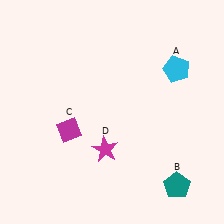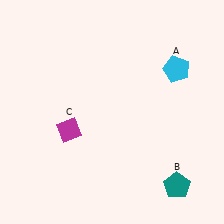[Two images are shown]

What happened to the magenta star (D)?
The magenta star (D) was removed in Image 2. It was in the bottom-left area of Image 1.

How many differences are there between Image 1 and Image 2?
There is 1 difference between the two images.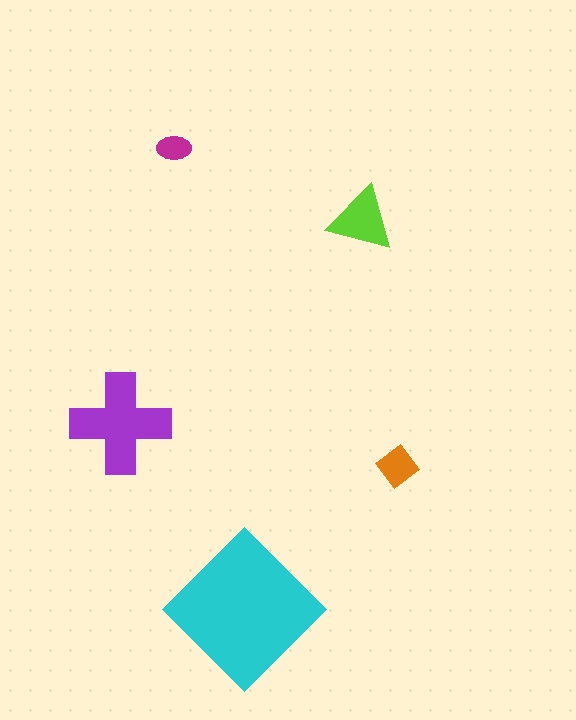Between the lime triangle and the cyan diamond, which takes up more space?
The cyan diamond.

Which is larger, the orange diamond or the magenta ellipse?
The orange diamond.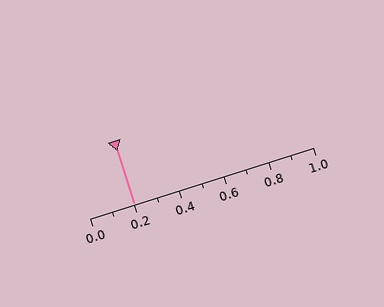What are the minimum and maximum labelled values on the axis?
The axis runs from 0.0 to 1.0.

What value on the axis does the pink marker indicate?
The marker indicates approximately 0.2.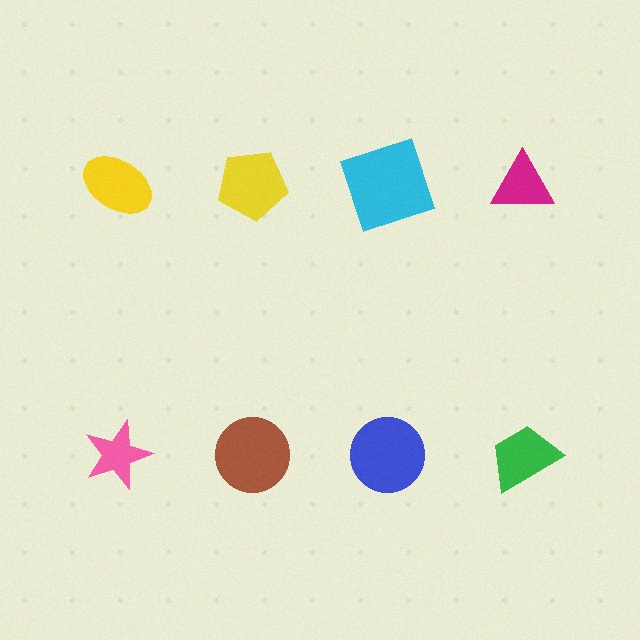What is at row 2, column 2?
A brown circle.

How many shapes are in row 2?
4 shapes.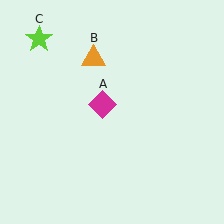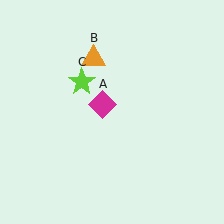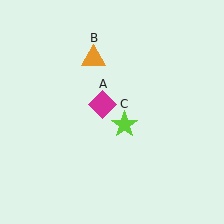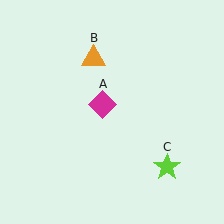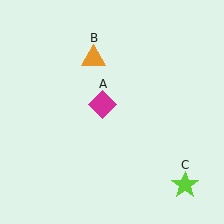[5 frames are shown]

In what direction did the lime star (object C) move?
The lime star (object C) moved down and to the right.